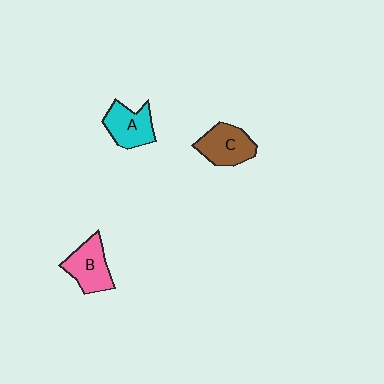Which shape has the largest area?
Shape B (pink).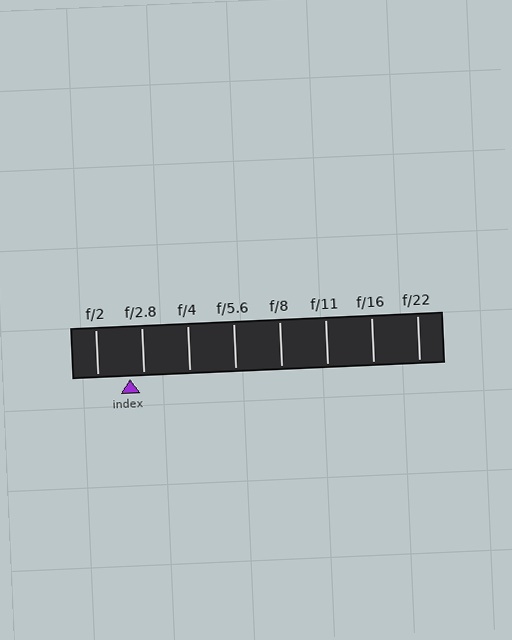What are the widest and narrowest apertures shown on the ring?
The widest aperture shown is f/2 and the narrowest is f/22.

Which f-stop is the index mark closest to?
The index mark is closest to f/2.8.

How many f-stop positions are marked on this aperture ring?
There are 8 f-stop positions marked.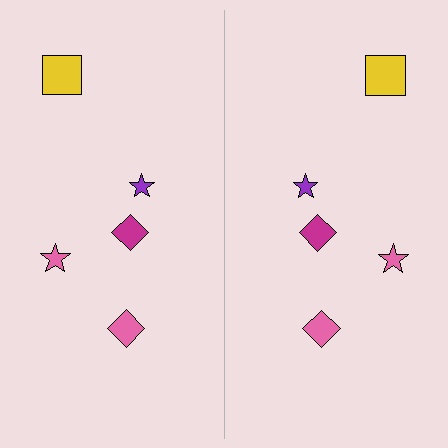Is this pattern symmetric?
Yes, this pattern has bilateral (reflection) symmetry.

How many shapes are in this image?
There are 10 shapes in this image.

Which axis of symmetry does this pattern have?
The pattern has a vertical axis of symmetry running through the center of the image.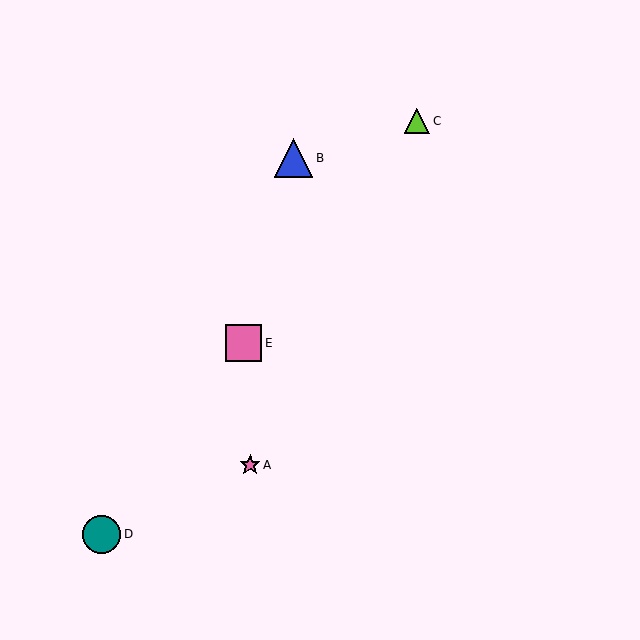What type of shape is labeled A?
Shape A is a pink star.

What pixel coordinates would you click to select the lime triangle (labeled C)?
Click at (417, 121) to select the lime triangle C.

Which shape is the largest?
The blue triangle (labeled B) is the largest.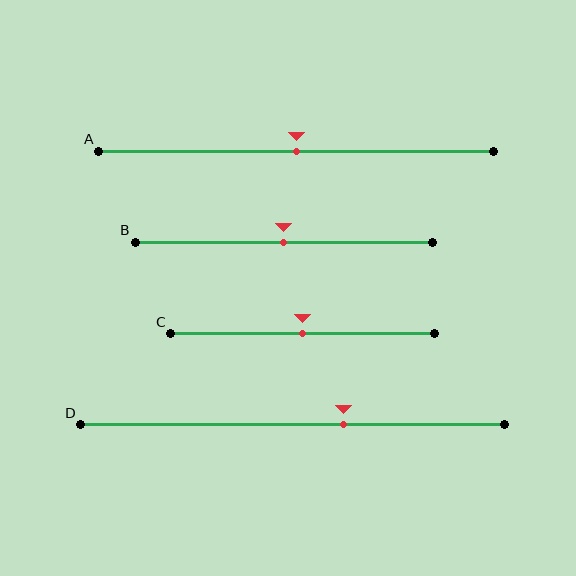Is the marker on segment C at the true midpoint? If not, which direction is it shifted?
Yes, the marker on segment C is at the true midpoint.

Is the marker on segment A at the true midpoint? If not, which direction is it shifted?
Yes, the marker on segment A is at the true midpoint.